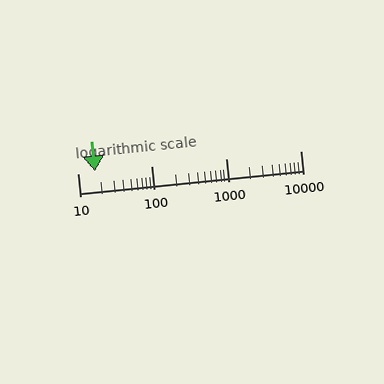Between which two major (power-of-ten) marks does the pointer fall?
The pointer is between 10 and 100.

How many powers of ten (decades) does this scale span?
The scale spans 3 decades, from 10 to 10000.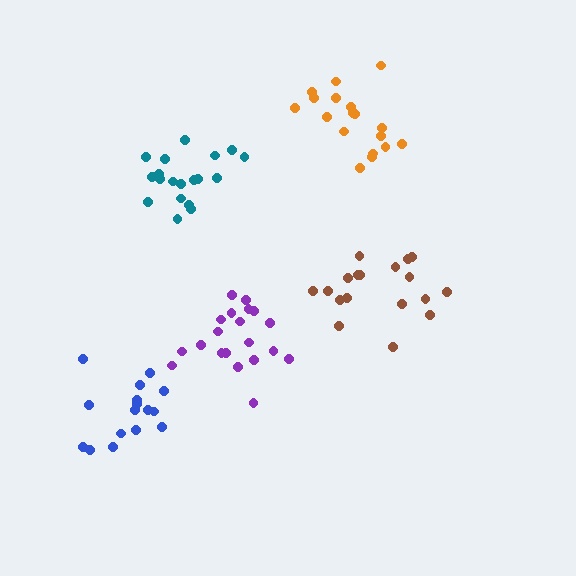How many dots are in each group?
Group 1: 16 dots, Group 2: 18 dots, Group 3: 19 dots, Group 4: 18 dots, Group 5: 20 dots (91 total).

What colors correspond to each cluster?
The clusters are colored: blue, brown, teal, orange, purple.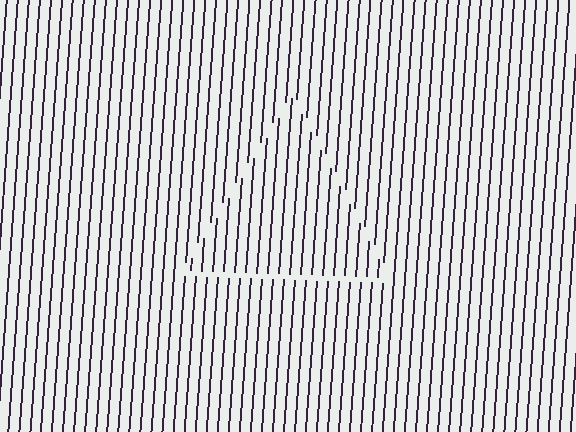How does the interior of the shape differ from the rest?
The interior of the shape contains the same grating, shifted by half a period — the contour is defined by the phase discontinuity where line-ends from the inner and outer gratings abut.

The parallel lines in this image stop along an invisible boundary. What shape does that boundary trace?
An illusory triangle. The interior of the shape contains the same grating, shifted by half a period — the contour is defined by the phase discontinuity where line-ends from the inner and outer gratings abut.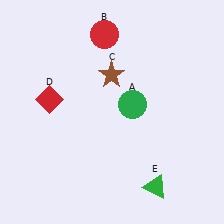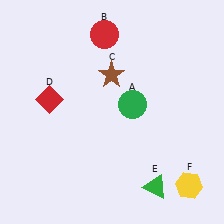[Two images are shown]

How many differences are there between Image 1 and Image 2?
There is 1 difference between the two images.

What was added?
A yellow hexagon (F) was added in Image 2.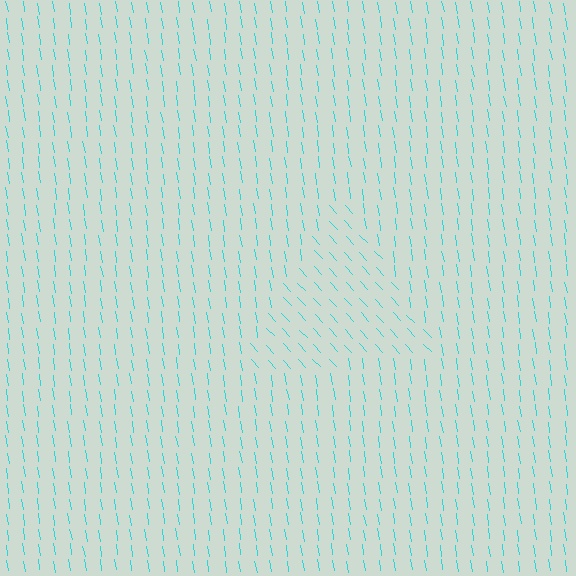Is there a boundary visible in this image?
Yes, there is a texture boundary formed by a change in line orientation.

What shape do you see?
I see a triangle.